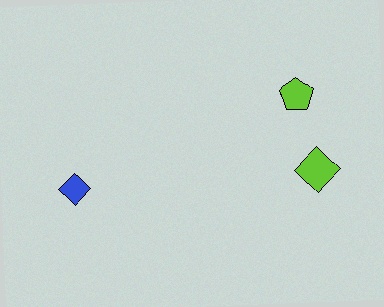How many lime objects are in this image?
There are 2 lime objects.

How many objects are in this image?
There are 3 objects.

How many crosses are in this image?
There are no crosses.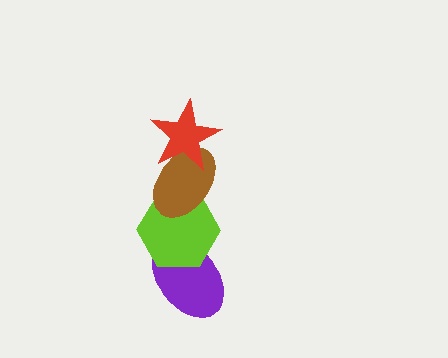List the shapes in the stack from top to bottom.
From top to bottom: the red star, the brown ellipse, the lime hexagon, the purple ellipse.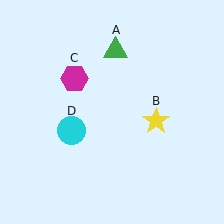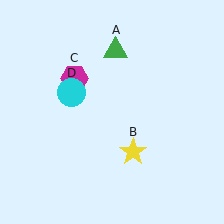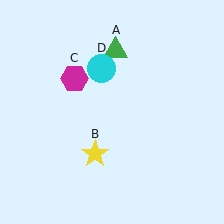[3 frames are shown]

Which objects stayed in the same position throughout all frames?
Green triangle (object A) and magenta hexagon (object C) remained stationary.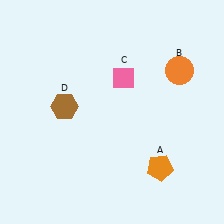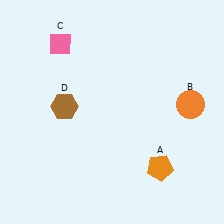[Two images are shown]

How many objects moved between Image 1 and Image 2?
2 objects moved between the two images.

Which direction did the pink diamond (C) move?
The pink diamond (C) moved left.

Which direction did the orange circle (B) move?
The orange circle (B) moved down.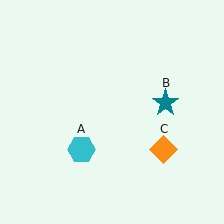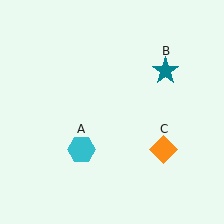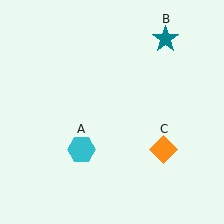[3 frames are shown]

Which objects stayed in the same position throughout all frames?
Cyan hexagon (object A) and orange diamond (object C) remained stationary.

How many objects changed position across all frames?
1 object changed position: teal star (object B).